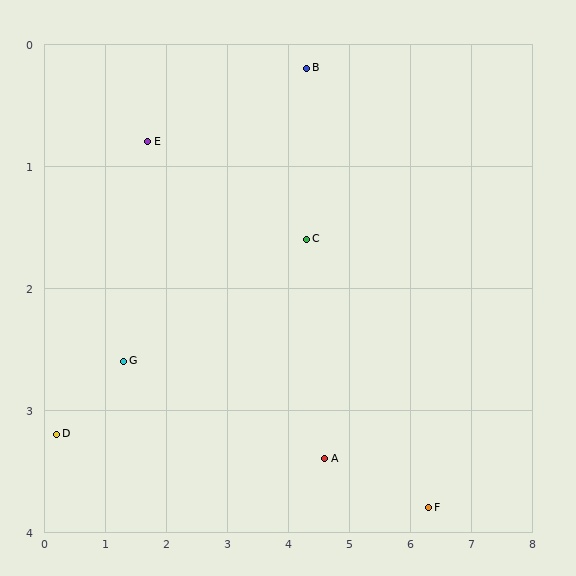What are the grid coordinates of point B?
Point B is at approximately (4.3, 0.2).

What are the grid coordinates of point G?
Point G is at approximately (1.3, 2.6).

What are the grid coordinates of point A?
Point A is at approximately (4.6, 3.4).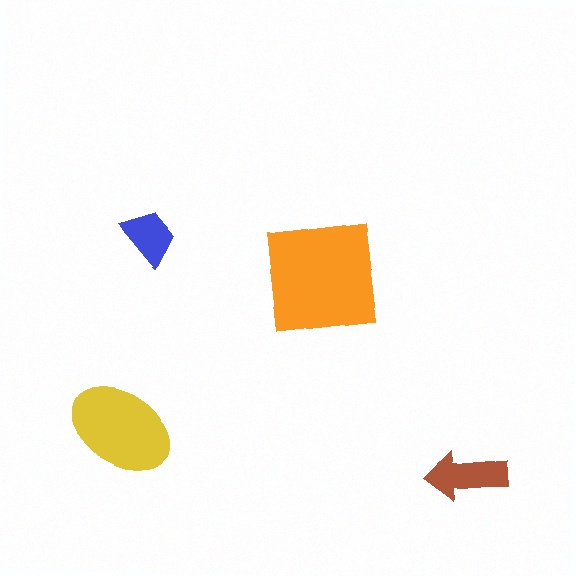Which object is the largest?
The orange square.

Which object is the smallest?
The blue trapezoid.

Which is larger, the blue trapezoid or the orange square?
The orange square.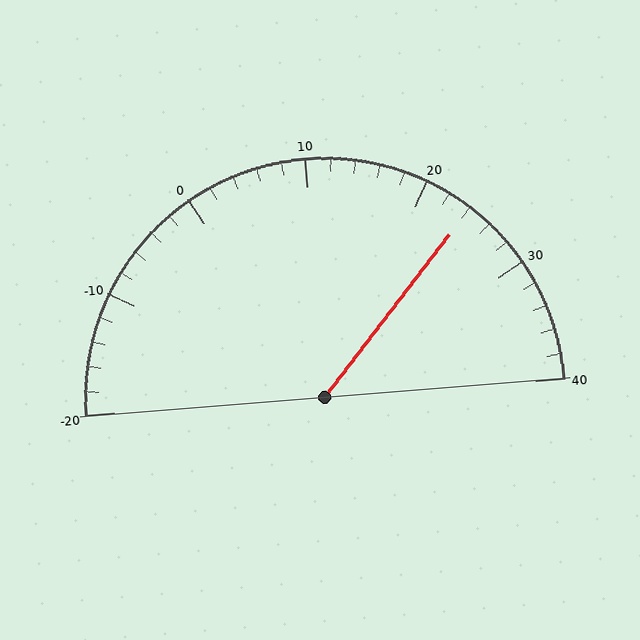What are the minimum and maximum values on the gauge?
The gauge ranges from -20 to 40.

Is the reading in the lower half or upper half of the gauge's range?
The reading is in the upper half of the range (-20 to 40).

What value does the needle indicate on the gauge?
The needle indicates approximately 24.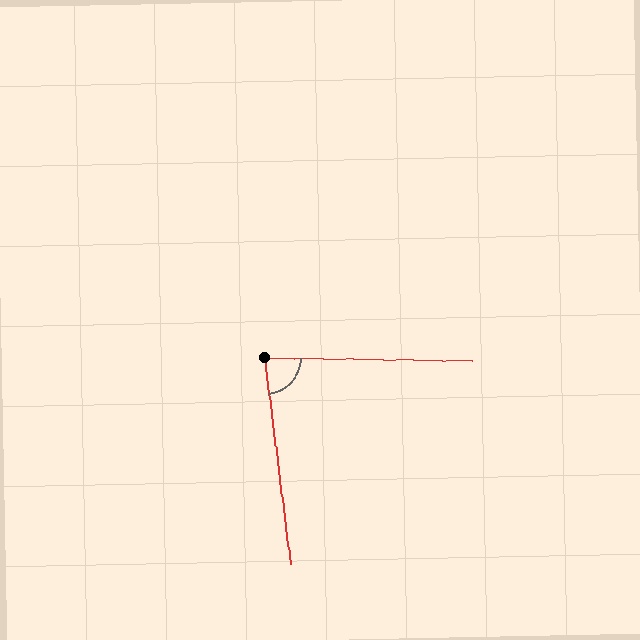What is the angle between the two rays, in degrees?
Approximately 82 degrees.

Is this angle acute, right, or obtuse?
It is acute.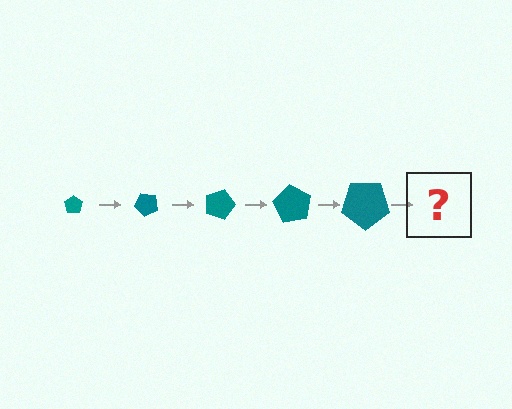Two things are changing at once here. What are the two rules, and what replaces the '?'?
The two rules are that the pentagon grows larger each step and it rotates 45 degrees each step. The '?' should be a pentagon, larger than the previous one and rotated 225 degrees from the start.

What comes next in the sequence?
The next element should be a pentagon, larger than the previous one and rotated 225 degrees from the start.